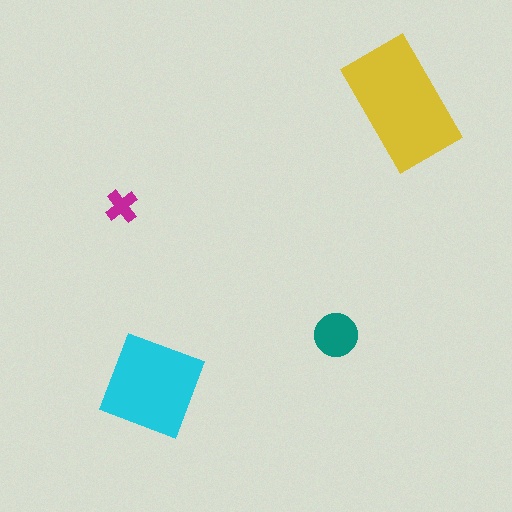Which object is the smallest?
The magenta cross.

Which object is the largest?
The yellow rectangle.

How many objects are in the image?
There are 4 objects in the image.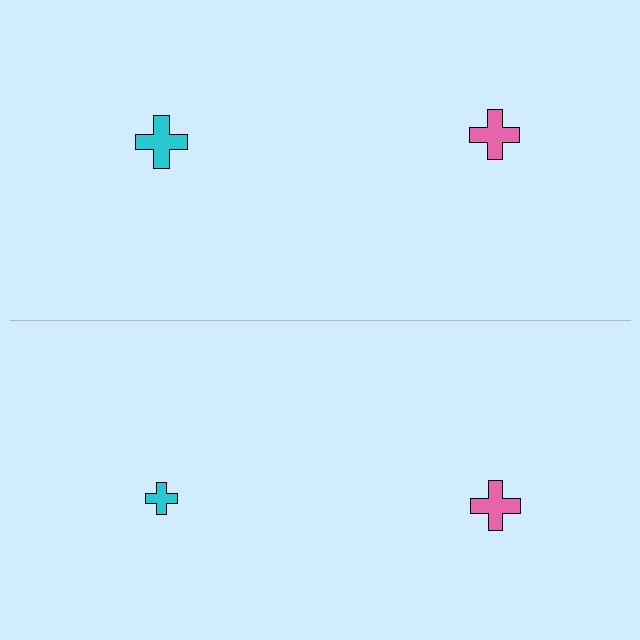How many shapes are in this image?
There are 4 shapes in this image.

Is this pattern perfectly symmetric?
No, the pattern is not perfectly symmetric. The cyan cross on the bottom side has a different size than its mirror counterpart.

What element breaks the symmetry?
The cyan cross on the bottom side has a different size than its mirror counterpart.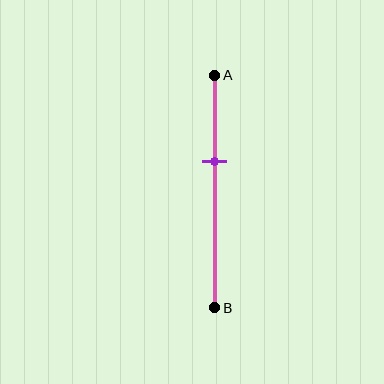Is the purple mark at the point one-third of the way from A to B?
No, the mark is at about 35% from A, not at the 33% one-third point.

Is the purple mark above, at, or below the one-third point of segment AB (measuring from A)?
The purple mark is below the one-third point of segment AB.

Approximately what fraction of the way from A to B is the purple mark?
The purple mark is approximately 35% of the way from A to B.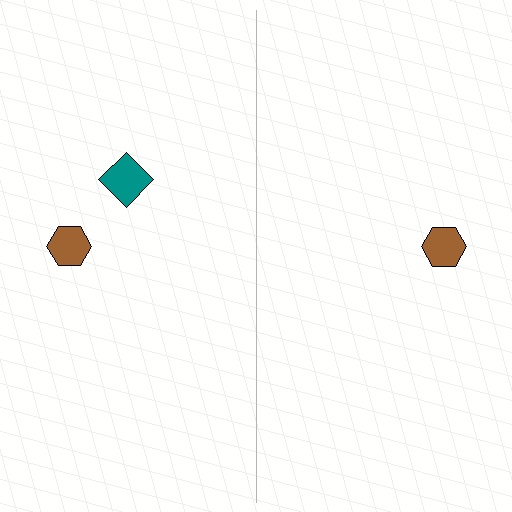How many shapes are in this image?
There are 3 shapes in this image.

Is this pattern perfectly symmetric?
No, the pattern is not perfectly symmetric. A teal diamond is missing from the right side.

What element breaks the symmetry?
A teal diamond is missing from the right side.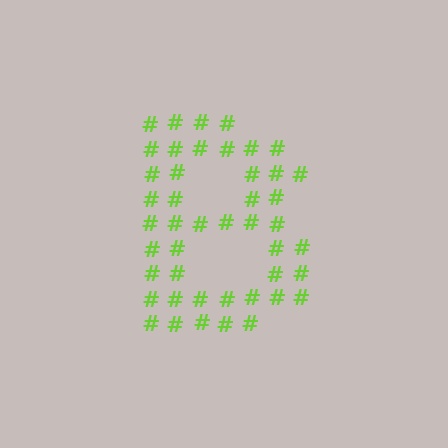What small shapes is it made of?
It is made of small hash symbols.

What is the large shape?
The large shape is the letter B.